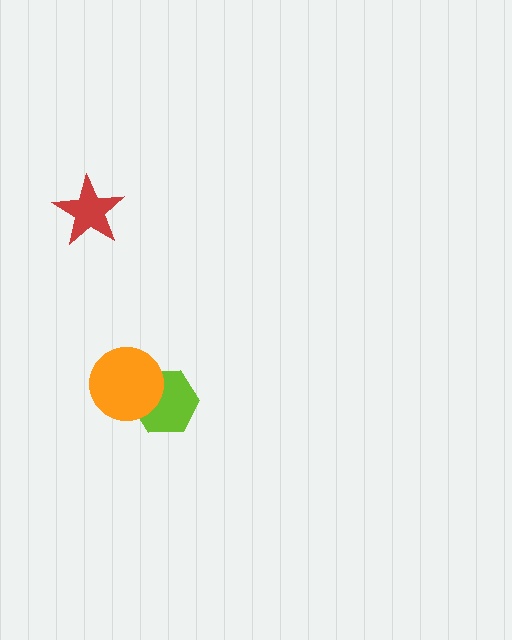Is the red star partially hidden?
No, no other shape covers it.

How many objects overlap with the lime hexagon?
1 object overlaps with the lime hexagon.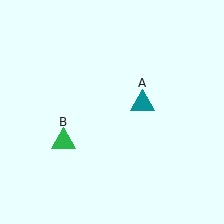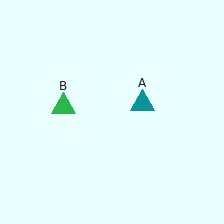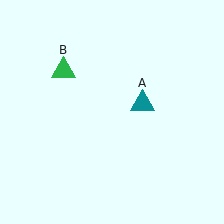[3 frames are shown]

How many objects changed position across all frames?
1 object changed position: green triangle (object B).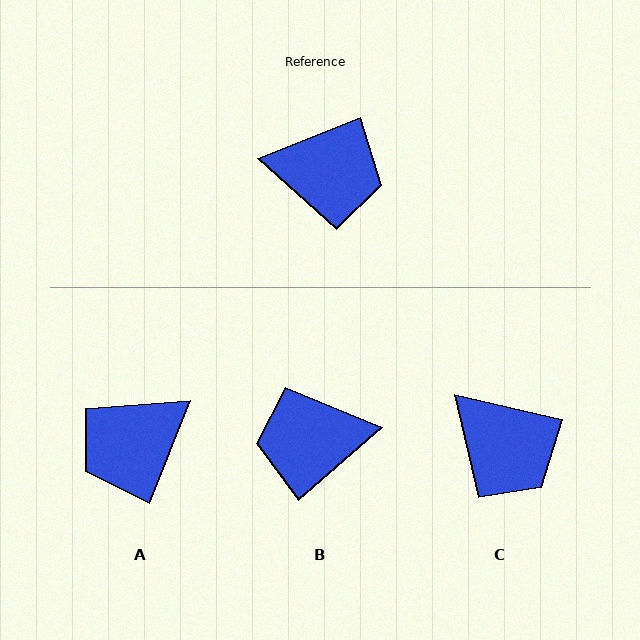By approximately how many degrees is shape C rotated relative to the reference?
Approximately 35 degrees clockwise.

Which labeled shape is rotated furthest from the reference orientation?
B, about 161 degrees away.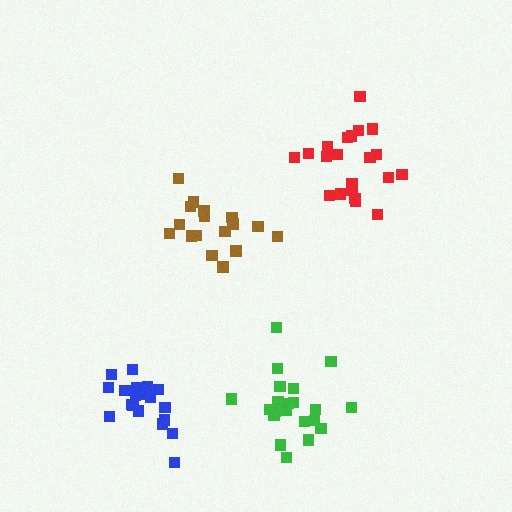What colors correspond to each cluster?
The clusters are colored: red, brown, green, blue.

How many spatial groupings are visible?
There are 4 spatial groupings.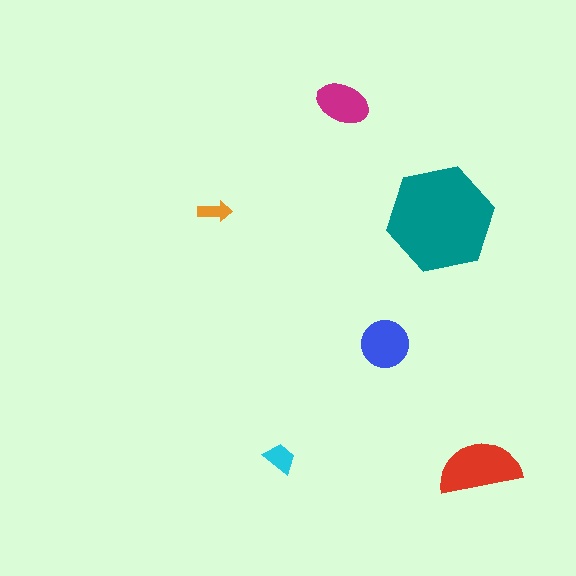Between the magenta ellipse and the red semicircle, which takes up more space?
The red semicircle.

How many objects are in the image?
There are 6 objects in the image.